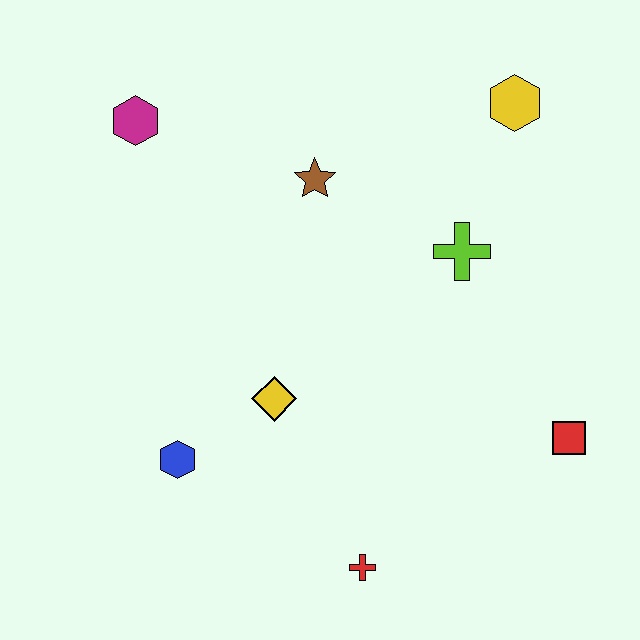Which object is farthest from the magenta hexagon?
The red square is farthest from the magenta hexagon.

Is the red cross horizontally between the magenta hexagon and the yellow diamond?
No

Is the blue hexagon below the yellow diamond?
Yes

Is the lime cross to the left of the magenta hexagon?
No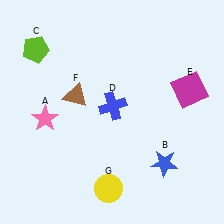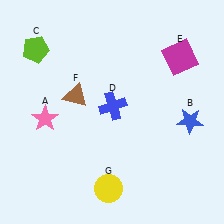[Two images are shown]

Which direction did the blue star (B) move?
The blue star (B) moved up.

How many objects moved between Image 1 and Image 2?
2 objects moved between the two images.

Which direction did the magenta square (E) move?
The magenta square (E) moved up.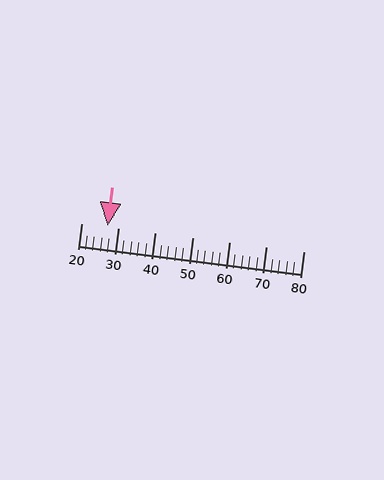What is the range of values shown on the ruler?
The ruler shows values from 20 to 80.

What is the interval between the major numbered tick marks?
The major tick marks are spaced 10 units apart.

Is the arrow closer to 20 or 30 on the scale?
The arrow is closer to 30.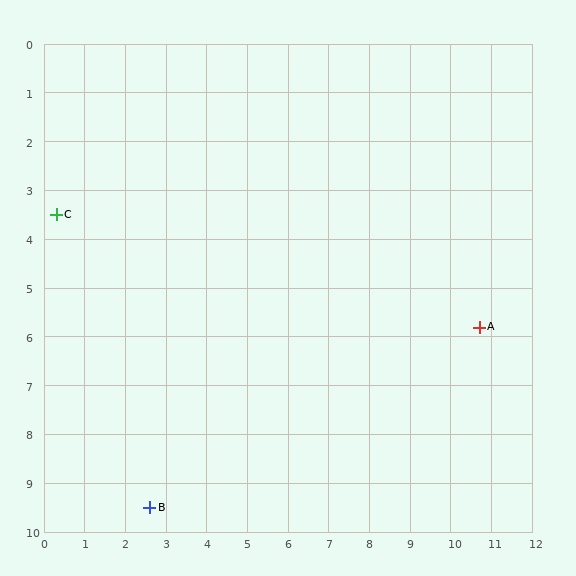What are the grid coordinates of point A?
Point A is at approximately (10.7, 5.8).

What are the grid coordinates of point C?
Point C is at approximately (0.3, 3.5).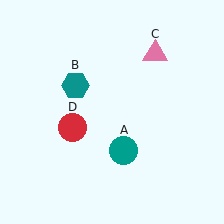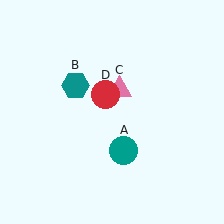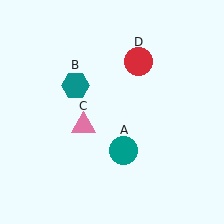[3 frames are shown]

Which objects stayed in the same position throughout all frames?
Teal circle (object A) and teal hexagon (object B) remained stationary.